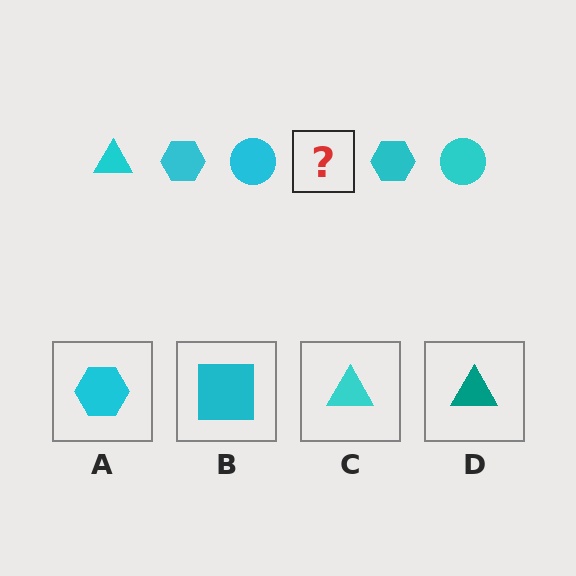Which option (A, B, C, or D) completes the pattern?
C.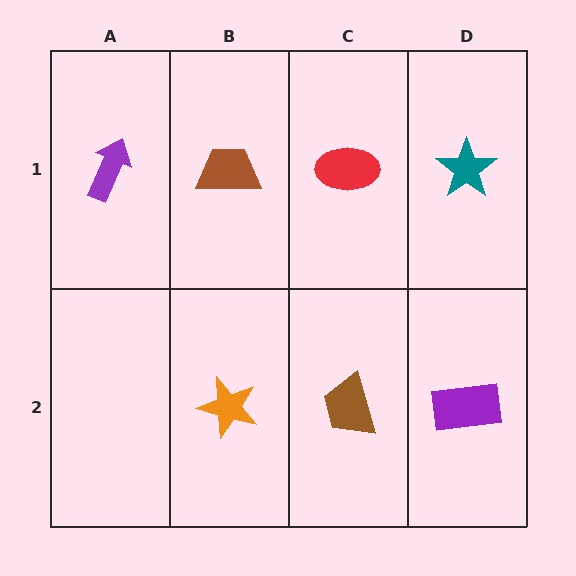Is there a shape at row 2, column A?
No, that cell is empty.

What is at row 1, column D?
A teal star.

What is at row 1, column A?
A purple arrow.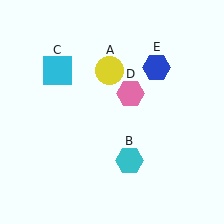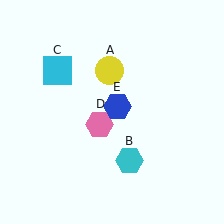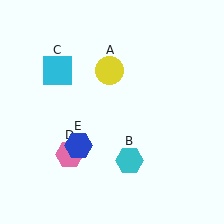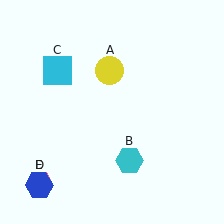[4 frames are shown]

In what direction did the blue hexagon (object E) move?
The blue hexagon (object E) moved down and to the left.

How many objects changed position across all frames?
2 objects changed position: pink hexagon (object D), blue hexagon (object E).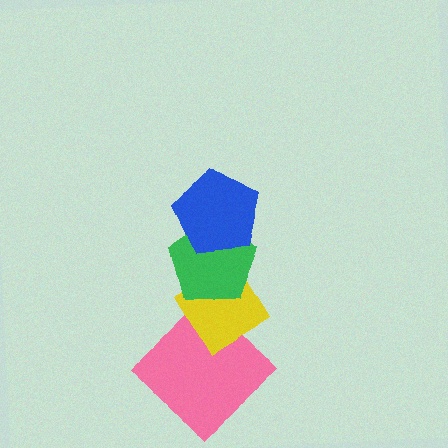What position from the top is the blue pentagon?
The blue pentagon is 1st from the top.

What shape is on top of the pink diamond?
The yellow diamond is on top of the pink diamond.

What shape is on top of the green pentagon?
The blue pentagon is on top of the green pentagon.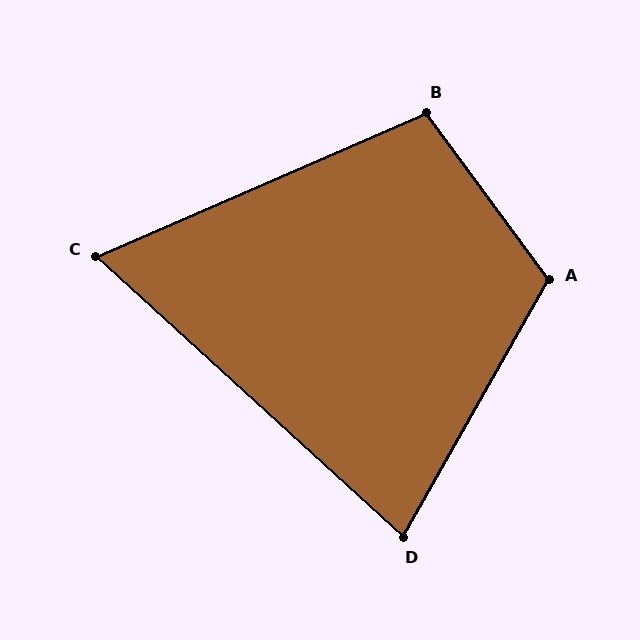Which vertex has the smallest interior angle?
C, at approximately 66 degrees.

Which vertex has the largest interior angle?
A, at approximately 114 degrees.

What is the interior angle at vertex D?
Approximately 77 degrees (acute).